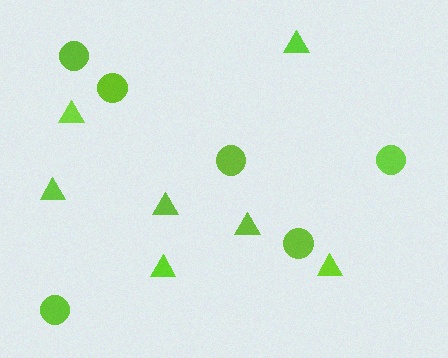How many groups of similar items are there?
There are 2 groups: one group of circles (6) and one group of triangles (7).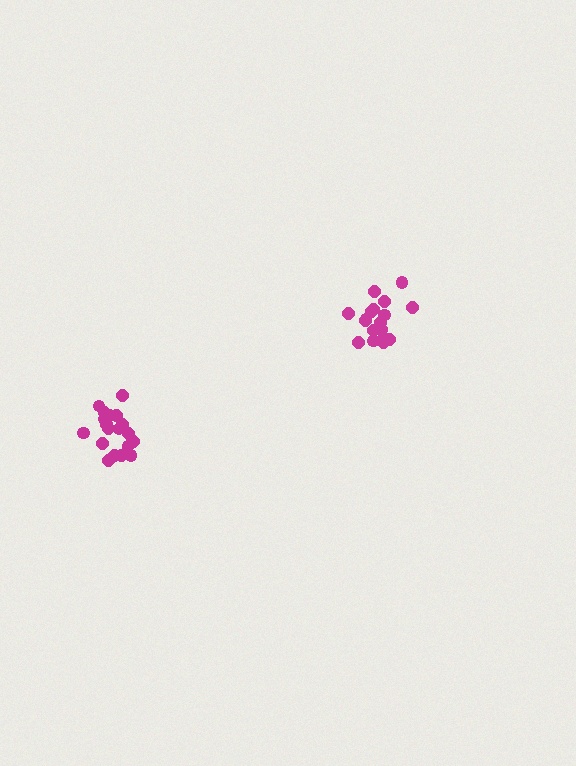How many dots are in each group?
Group 1: 19 dots, Group 2: 18 dots (37 total).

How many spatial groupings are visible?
There are 2 spatial groupings.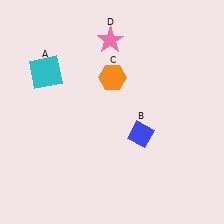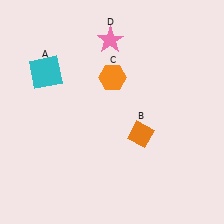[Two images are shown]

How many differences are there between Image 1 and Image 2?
There is 1 difference between the two images.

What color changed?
The diamond (B) changed from blue in Image 1 to orange in Image 2.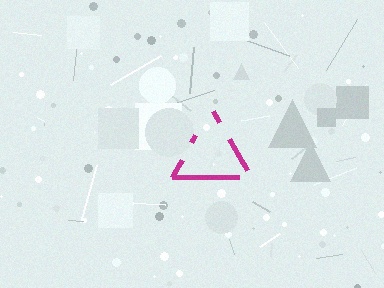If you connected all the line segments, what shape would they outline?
They would outline a triangle.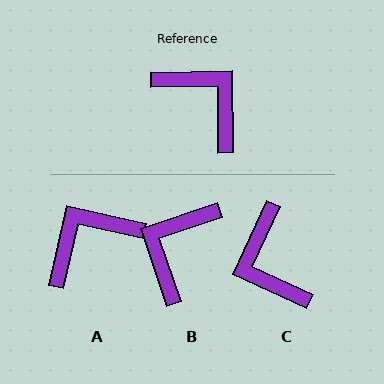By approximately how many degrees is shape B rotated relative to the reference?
Approximately 108 degrees counter-clockwise.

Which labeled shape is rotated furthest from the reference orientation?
C, about 154 degrees away.